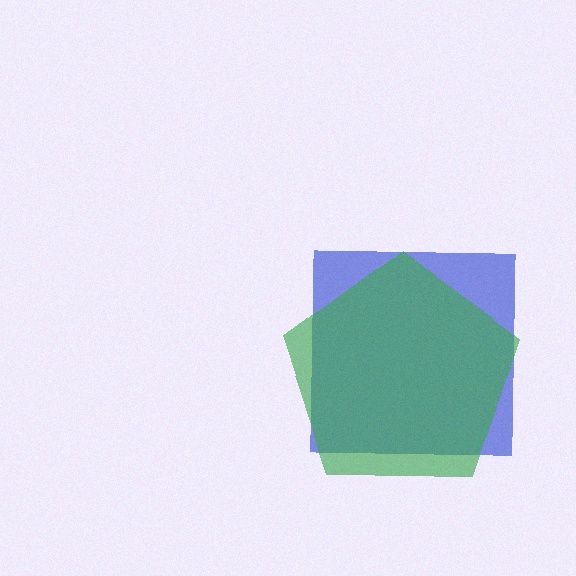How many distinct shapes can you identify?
There are 2 distinct shapes: a blue square, a green pentagon.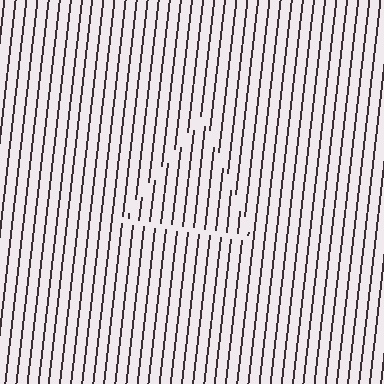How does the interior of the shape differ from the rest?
The interior of the shape contains the same grating, shifted by half a period — the contour is defined by the phase discontinuity where line-ends from the inner and outer gratings abut.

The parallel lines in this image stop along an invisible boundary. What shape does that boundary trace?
An illusory triangle. The interior of the shape contains the same grating, shifted by half a period — the contour is defined by the phase discontinuity where line-ends from the inner and outer gratings abut.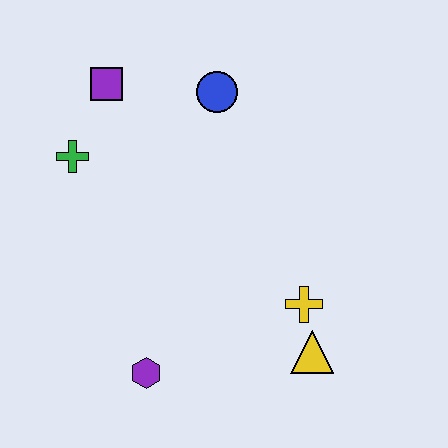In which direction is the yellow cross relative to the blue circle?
The yellow cross is below the blue circle.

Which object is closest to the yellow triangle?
The yellow cross is closest to the yellow triangle.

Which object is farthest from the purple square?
The yellow triangle is farthest from the purple square.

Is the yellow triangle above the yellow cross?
No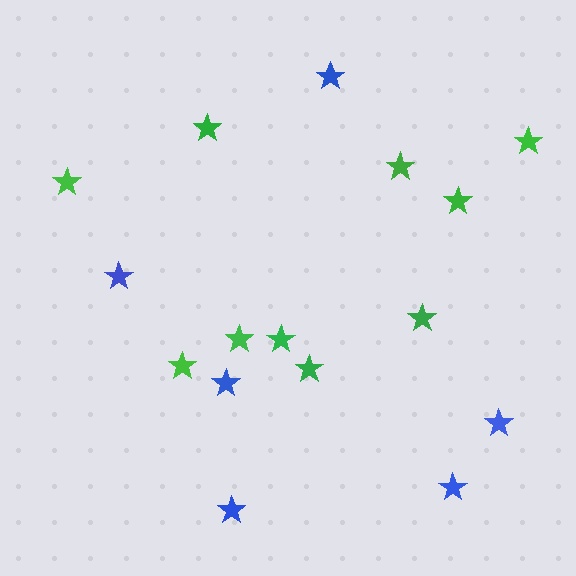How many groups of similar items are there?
There are 2 groups: one group of green stars (10) and one group of blue stars (6).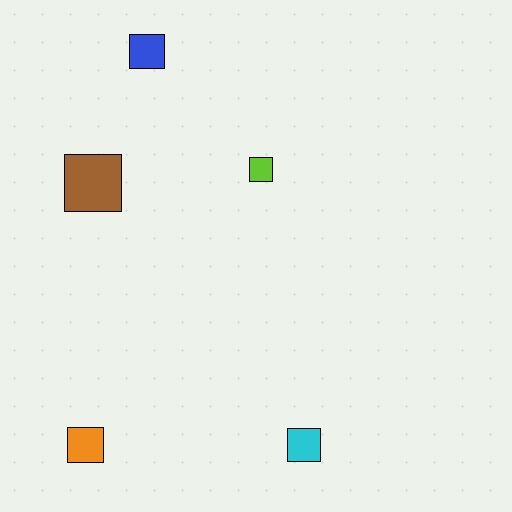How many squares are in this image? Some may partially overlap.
There are 5 squares.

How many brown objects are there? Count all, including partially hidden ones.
There is 1 brown object.